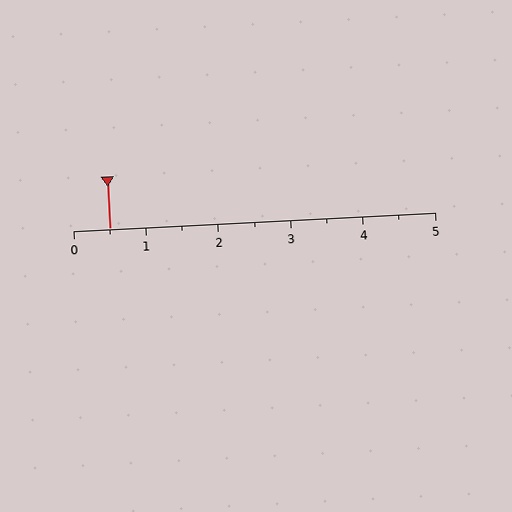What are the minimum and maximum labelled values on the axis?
The axis runs from 0 to 5.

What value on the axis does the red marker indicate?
The marker indicates approximately 0.5.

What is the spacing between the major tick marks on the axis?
The major ticks are spaced 1 apart.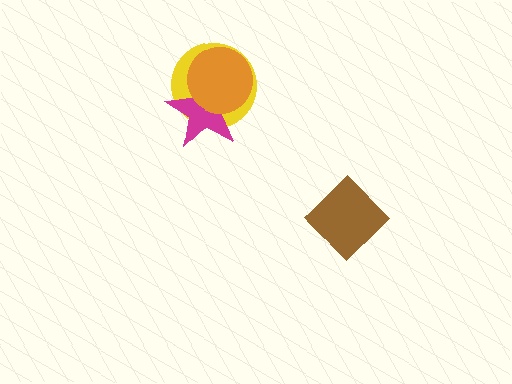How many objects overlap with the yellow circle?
2 objects overlap with the yellow circle.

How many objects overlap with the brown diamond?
0 objects overlap with the brown diamond.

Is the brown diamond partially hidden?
No, no other shape covers it.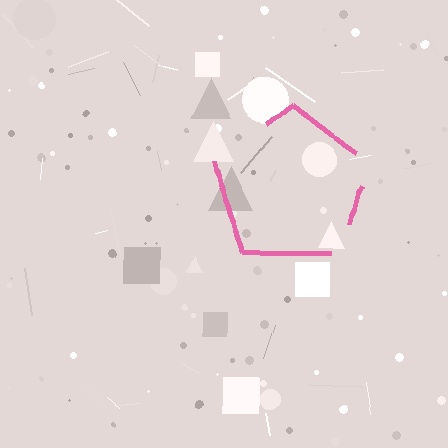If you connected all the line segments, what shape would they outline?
They would outline a pentagon.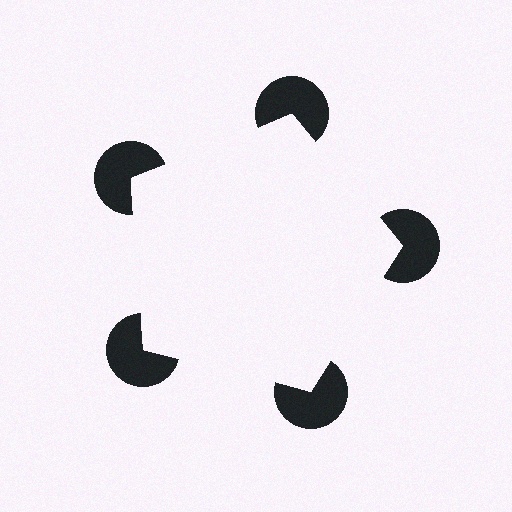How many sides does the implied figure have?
5 sides.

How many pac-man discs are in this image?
There are 5 — one at each vertex of the illusory pentagon.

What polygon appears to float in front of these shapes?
An illusory pentagon — its edges are inferred from the aligned wedge cuts in the pac-man discs, not physically drawn.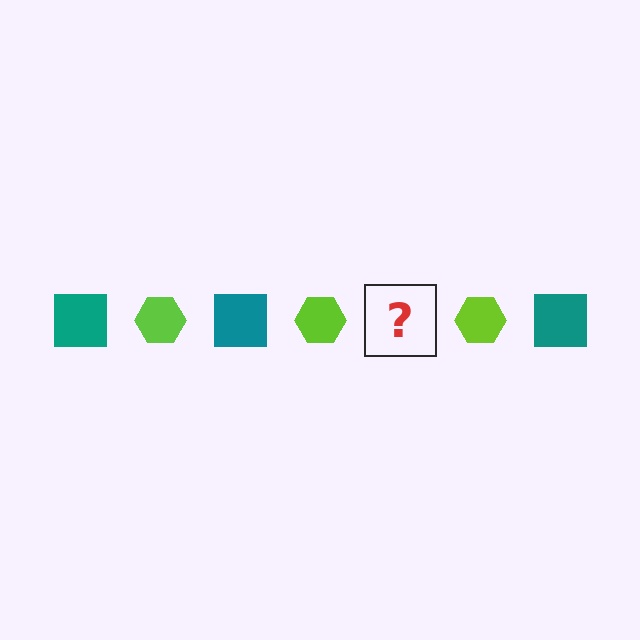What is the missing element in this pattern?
The missing element is a teal square.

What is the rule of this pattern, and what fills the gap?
The rule is that the pattern alternates between teal square and lime hexagon. The gap should be filled with a teal square.